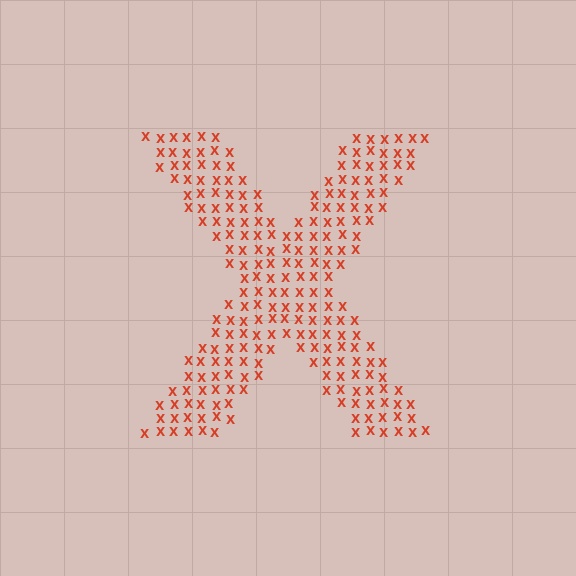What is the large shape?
The large shape is the letter X.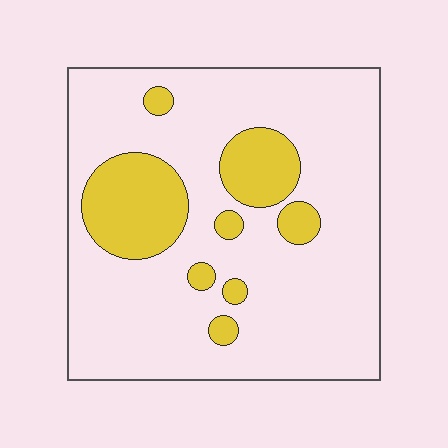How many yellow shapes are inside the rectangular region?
8.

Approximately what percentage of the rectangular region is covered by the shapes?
Approximately 20%.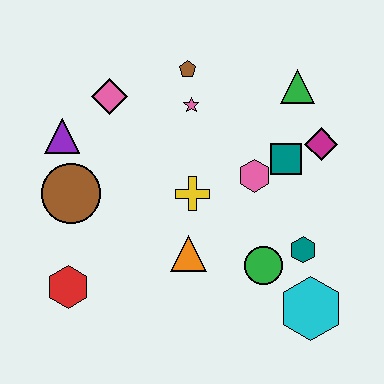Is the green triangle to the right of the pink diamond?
Yes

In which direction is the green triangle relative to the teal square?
The green triangle is above the teal square.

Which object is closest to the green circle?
The teal hexagon is closest to the green circle.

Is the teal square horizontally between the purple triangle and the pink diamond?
No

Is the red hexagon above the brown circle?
No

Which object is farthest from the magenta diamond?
The red hexagon is farthest from the magenta diamond.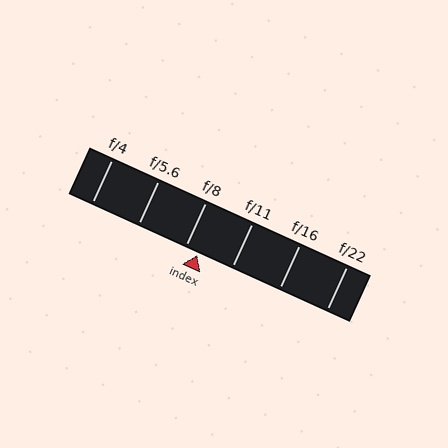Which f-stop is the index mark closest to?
The index mark is closest to f/8.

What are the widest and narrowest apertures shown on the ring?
The widest aperture shown is f/4 and the narrowest is f/22.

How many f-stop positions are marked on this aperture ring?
There are 6 f-stop positions marked.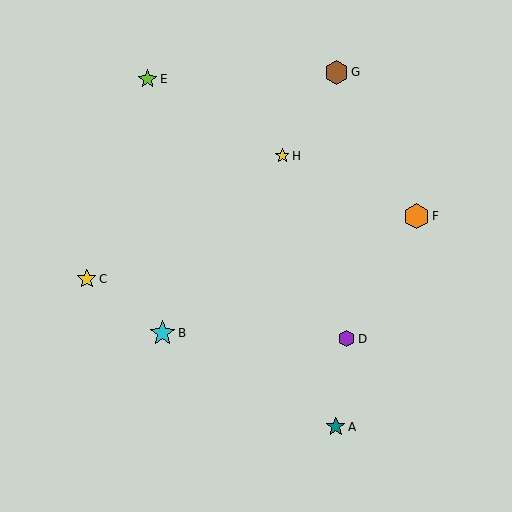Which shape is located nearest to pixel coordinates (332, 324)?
The purple hexagon (labeled D) at (346, 339) is nearest to that location.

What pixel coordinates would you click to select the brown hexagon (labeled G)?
Click at (337, 72) to select the brown hexagon G.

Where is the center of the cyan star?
The center of the cyan star is at (163, 333).